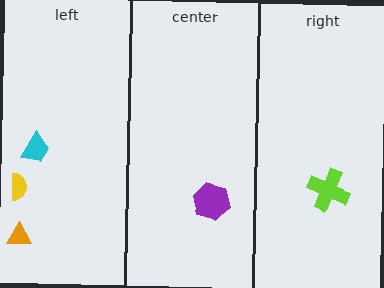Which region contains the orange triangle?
The left region.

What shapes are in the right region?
The lime cross.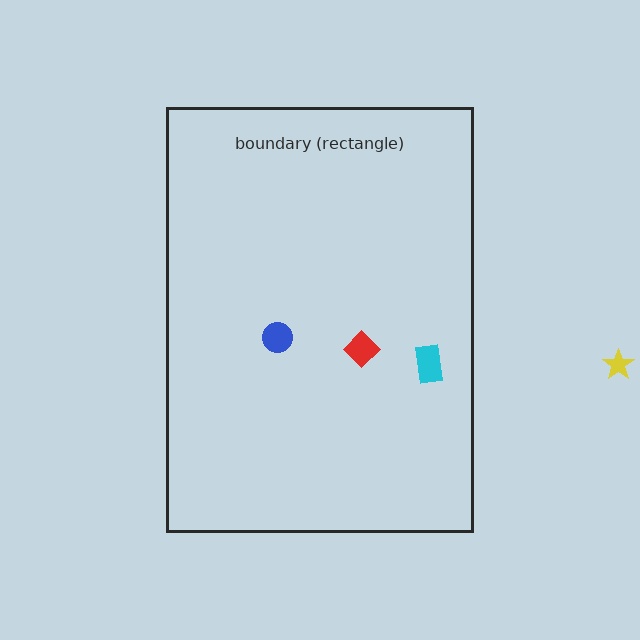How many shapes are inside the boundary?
3 inside, 1 outside.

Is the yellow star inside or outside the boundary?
Outside.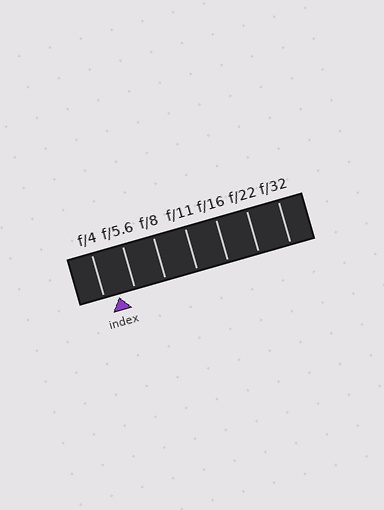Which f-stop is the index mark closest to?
The index mark is closest to f/4.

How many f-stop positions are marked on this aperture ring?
There are 7 f-stop positions marked.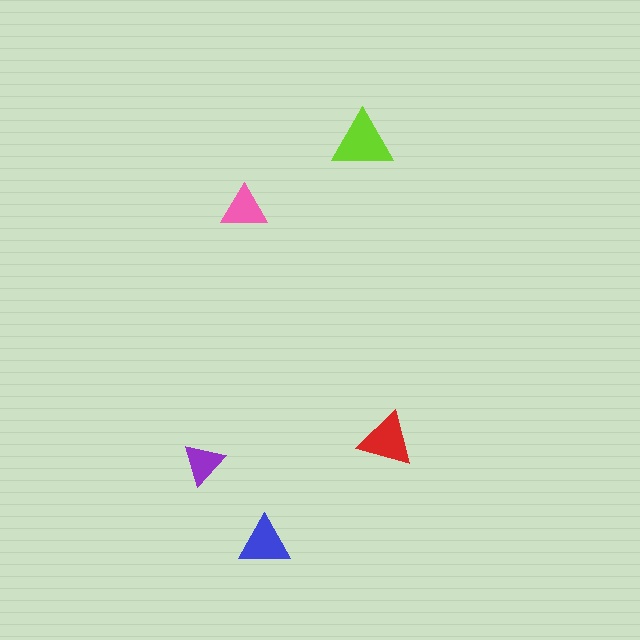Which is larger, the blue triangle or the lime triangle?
The lime one.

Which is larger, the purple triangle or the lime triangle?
The lime one.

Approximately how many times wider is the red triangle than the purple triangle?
About 1.5 times wider.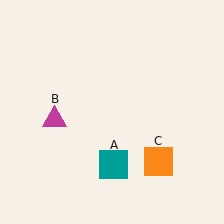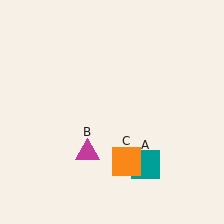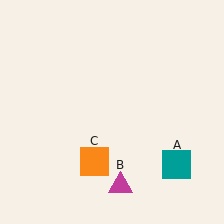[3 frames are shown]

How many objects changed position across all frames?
3 objects changed position: teal square (object A), magenta triangle (object B), orange square (object C).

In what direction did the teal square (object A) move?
The teal square (object A) moved right.